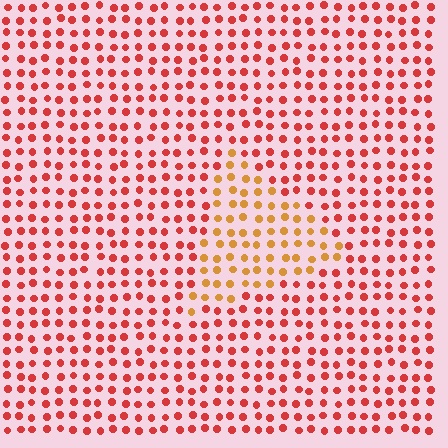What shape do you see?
I see a triangle.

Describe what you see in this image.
The image is filled with small red elements in a uniform arrangement. A triangle-shaped region is visible where the elements are tinted to a slightly different hue, forming a subtle color boundary.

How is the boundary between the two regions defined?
The boundary is defined purely by a slight shift in hue (about 36 degrees). Spacing, size, and orientation are identical on both sides.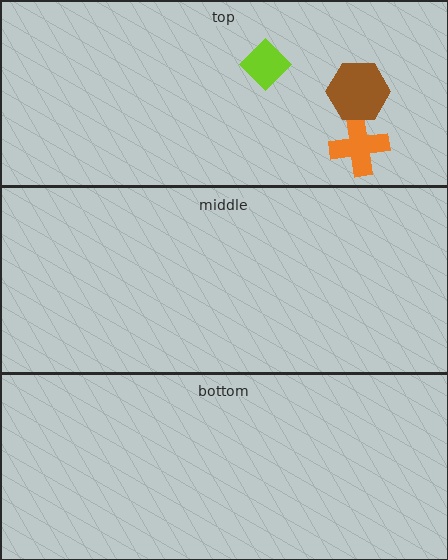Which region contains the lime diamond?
The top region.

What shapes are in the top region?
The orange cross, the lime diamond, the brown hexagon.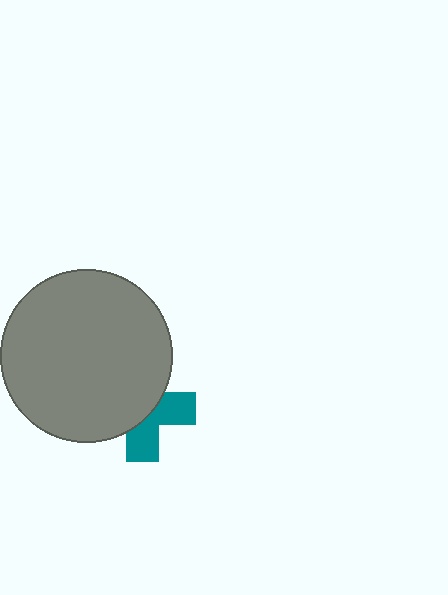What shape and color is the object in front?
The object in front is a gray circle.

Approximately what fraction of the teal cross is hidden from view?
Roughly 57% of the teal cross is hidden behind the gray circle.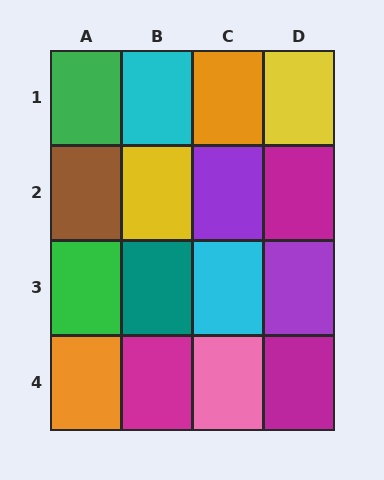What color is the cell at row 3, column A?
Green.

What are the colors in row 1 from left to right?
Green, cyan, orange, yellow.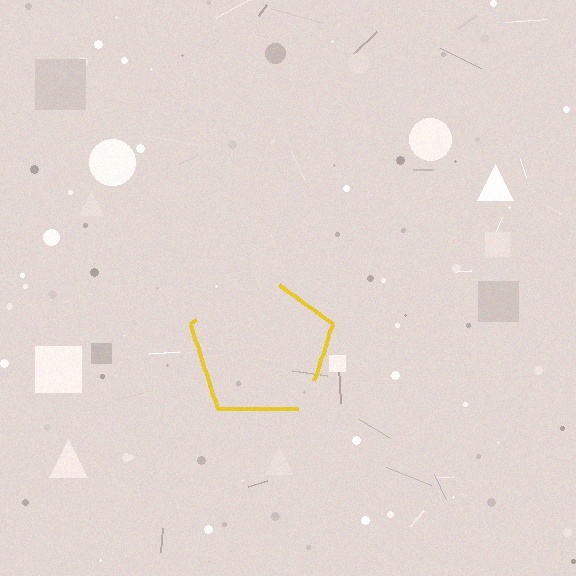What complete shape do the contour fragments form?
The contour fragments form a pentagon.